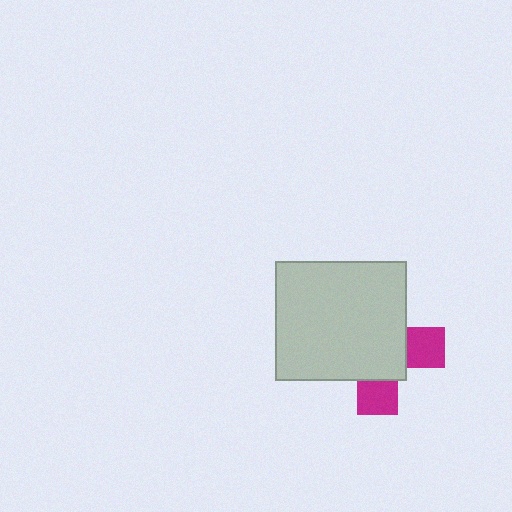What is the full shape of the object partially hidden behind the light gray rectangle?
The partially hidden object is a magenta cross.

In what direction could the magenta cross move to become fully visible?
The magenta cross could move toward the lower-right. That would shift it out from behind the light gray rectangle entirely.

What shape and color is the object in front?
The object in front is a light gray rectangle.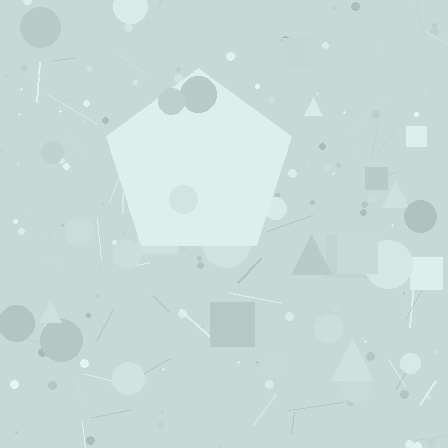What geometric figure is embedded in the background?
A pentagon is embedded in the background.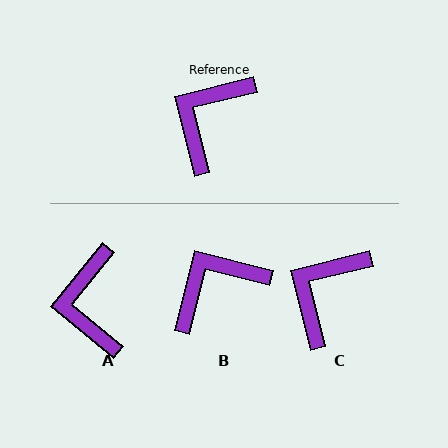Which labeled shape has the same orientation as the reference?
C.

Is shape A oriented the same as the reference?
No, it is off by about 37 degrees.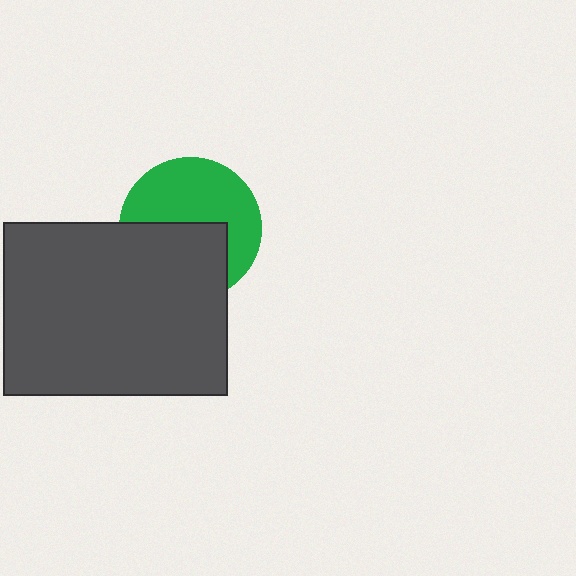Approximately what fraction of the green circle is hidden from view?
Roughly 45% of the green circle is hidden behind the dark gray rectangle.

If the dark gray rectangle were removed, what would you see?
You would see the complete green circle.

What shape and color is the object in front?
The object in front is a dark gray rectangle.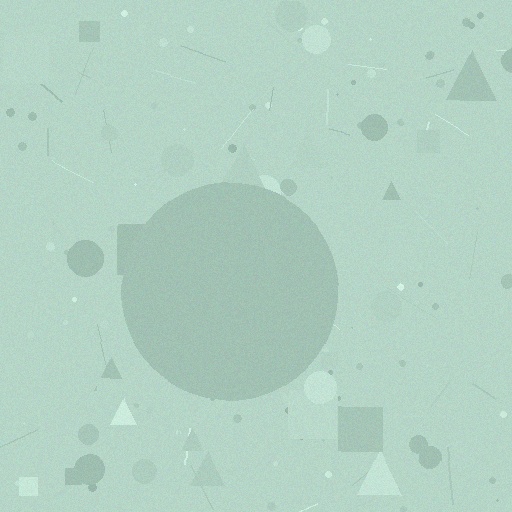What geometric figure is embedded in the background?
A circle is embedded in the background.